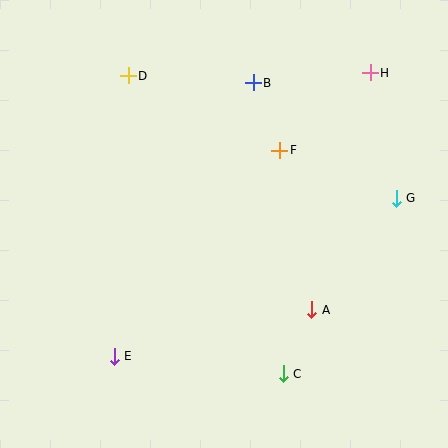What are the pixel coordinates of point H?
Point H is at (370, 73).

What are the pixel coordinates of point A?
Point A is at (312, 310).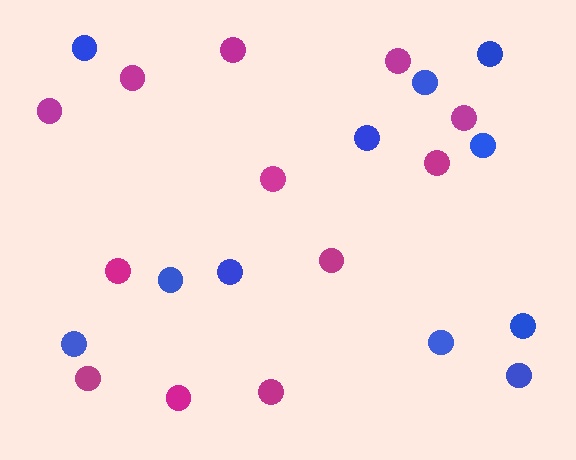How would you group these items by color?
There are 2 groups: one group of magenta circles (12) and one group of blue circles (11).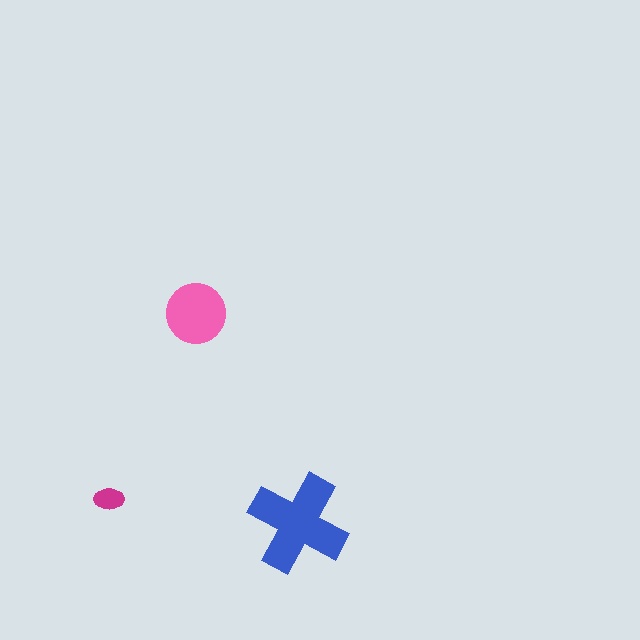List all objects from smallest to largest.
The magenta ellipse, the pink circle, the blue cross.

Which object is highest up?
The pink circle is topmost.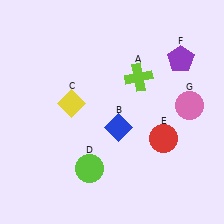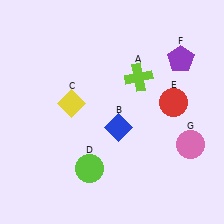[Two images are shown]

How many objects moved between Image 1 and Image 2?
2 objects moved between the two images.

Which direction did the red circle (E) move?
The red circle (E) moved up.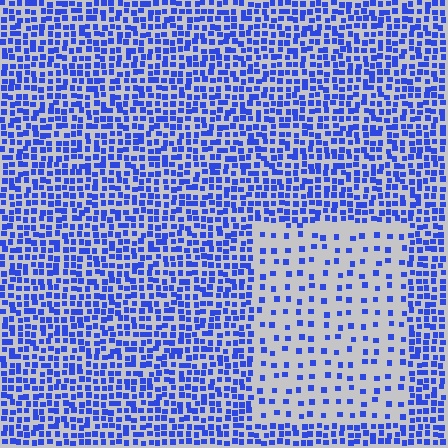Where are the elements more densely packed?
The elements are more densely packed outside the rectangle boundary.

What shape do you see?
I see a rectangle.